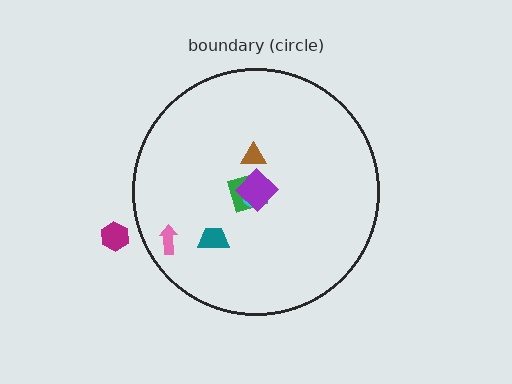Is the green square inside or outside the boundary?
Inside.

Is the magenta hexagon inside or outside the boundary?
Outside.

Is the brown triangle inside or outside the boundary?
Inside.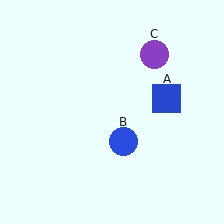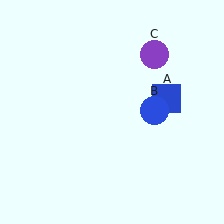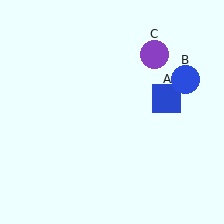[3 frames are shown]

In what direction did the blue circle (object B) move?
The blue circle (object B) moved up and to the right.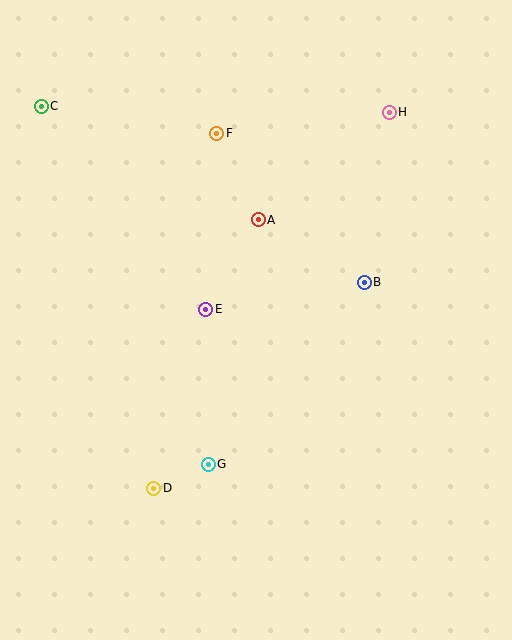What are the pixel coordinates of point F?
Point F is at (217, 133).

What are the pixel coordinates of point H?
Point H is at (389, 112).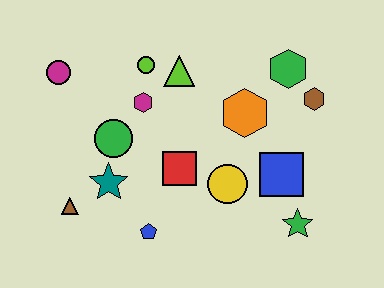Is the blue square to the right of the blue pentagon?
Yes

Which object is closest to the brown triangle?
The teal star is closest to the brown triangle.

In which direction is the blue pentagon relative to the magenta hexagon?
The blue pentagon is below the magenta hexagon.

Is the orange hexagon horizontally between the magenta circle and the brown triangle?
No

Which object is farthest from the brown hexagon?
The brown triangle is farthest from the brown hexagon.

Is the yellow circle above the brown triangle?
Yes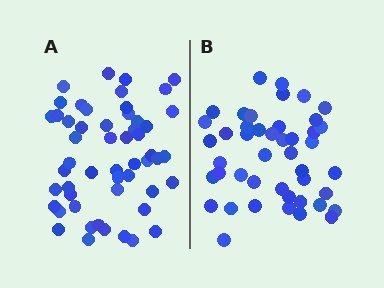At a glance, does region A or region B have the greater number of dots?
Region A (the left region) has more dots.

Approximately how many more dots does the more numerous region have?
Region A has roughly 8 or so more dots than region B.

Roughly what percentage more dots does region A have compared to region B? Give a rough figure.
About 20% more.